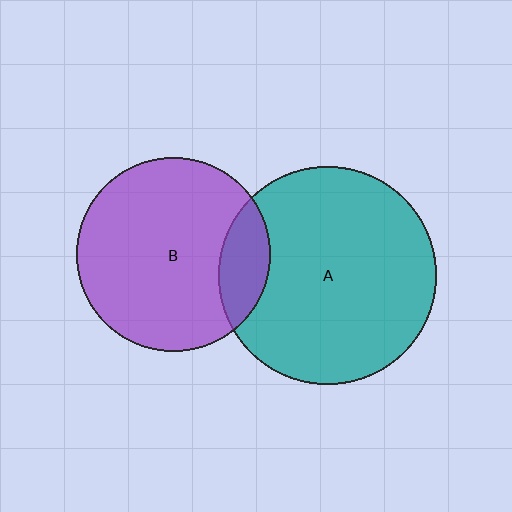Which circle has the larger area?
Circle A (teal).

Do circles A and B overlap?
Yes.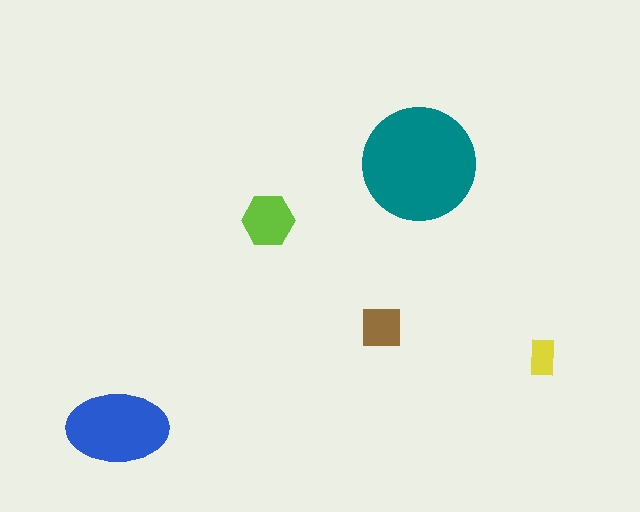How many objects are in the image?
There are 5 objects in the image.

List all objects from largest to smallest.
The teal circle, the blue ellipse, the lime hexagon, the brown square, the yellow rectangle.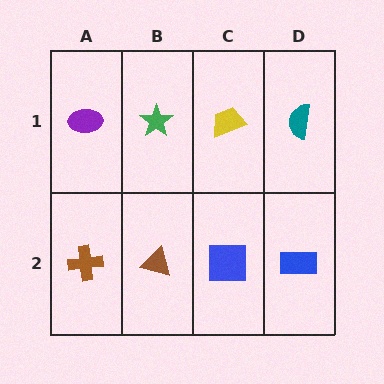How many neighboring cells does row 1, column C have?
3.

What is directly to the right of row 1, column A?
A green star.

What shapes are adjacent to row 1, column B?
A brown triangle (row 2, column B), a purple ellipse (row 1, column A), a yellow trapezoid (row 1, column C).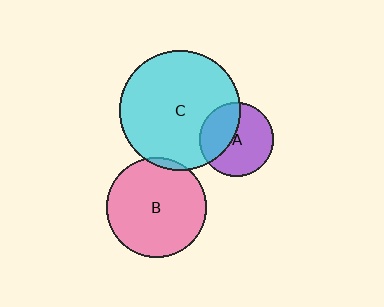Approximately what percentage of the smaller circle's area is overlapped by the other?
Approximately 5%.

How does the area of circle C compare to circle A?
Approximately 2.6 times.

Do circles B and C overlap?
Yes.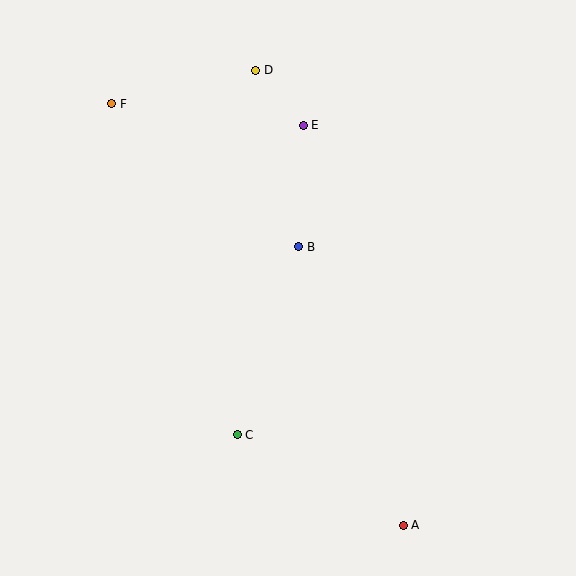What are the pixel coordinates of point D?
Point D is at (256, 70).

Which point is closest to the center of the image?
Point B at (299, 247) is closest to the center.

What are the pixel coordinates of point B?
Point B is at (299, 247).